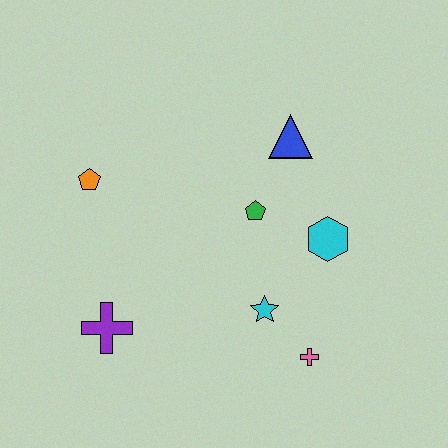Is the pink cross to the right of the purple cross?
Yes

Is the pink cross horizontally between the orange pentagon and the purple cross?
No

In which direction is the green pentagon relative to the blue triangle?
The green pentagon is below the blue triangle.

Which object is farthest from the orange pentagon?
The pink cross is farthest from the orange pentagon.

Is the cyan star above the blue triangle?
No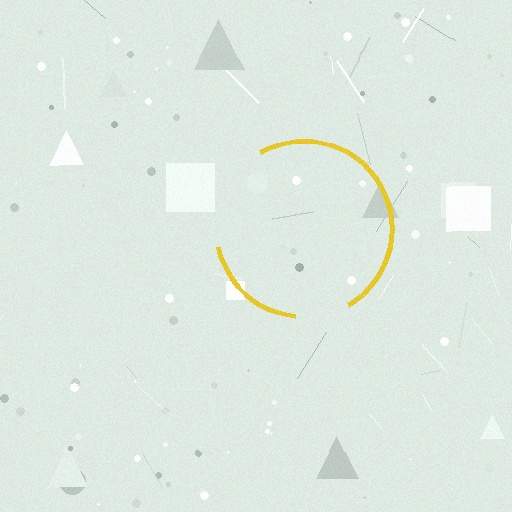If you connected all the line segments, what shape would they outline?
They would outline a circle.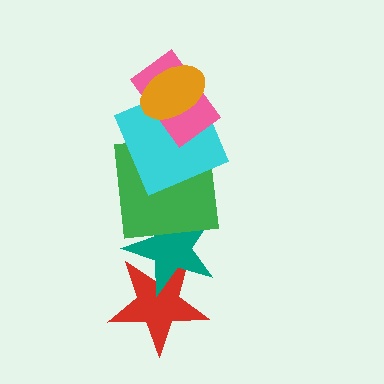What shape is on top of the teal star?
The green square is on top of the teal star.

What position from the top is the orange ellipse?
The orange ellipse is 1st from the top.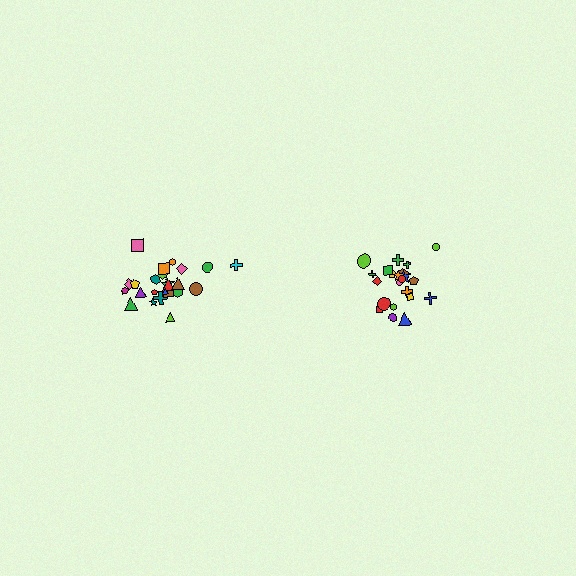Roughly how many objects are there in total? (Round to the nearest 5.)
Roughly 45 objects in total.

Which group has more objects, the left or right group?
The left group.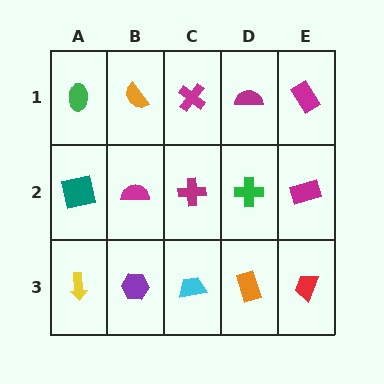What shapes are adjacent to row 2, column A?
A green ellipse (row 1, column A), a yellow arrow (row 3, column A), a magenta semicircle (row 2, column B).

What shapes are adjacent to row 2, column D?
A magenta semicircle (row 1, column D), an orange rectangle (row 3, column D), a magenta cross (row 2, column C), a magenta rectangle (row 2, column E).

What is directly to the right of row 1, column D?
A magenta rectangle.